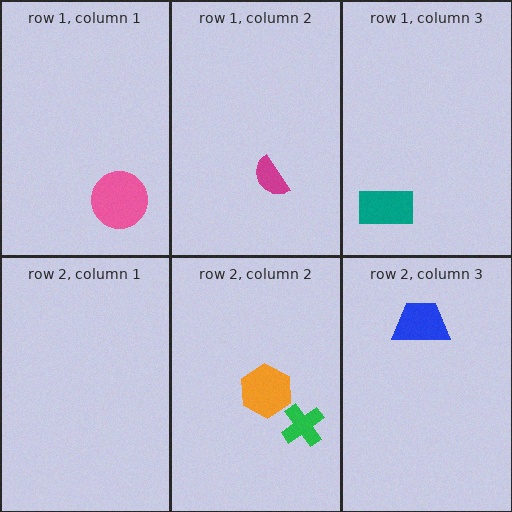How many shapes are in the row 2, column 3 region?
1.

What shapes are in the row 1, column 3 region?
The teal rectangle.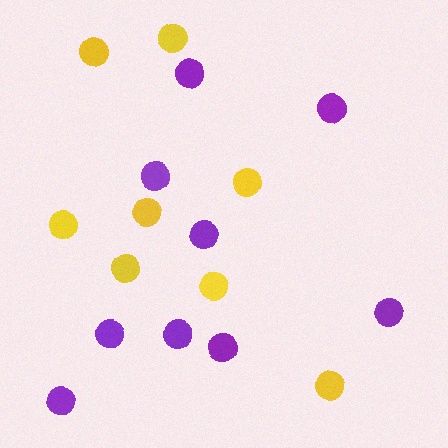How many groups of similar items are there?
There are 2 groups: one group of yellow circles (8) and one group of purple circles (9).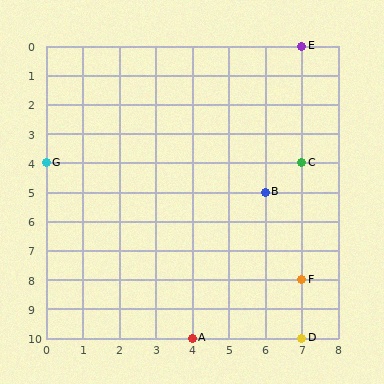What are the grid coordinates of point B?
Point B is at grid coordinates (6, 5).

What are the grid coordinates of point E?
Point E is at grid coordinates (7, 0).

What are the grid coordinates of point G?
Point G is at grid coordinates (0, 4).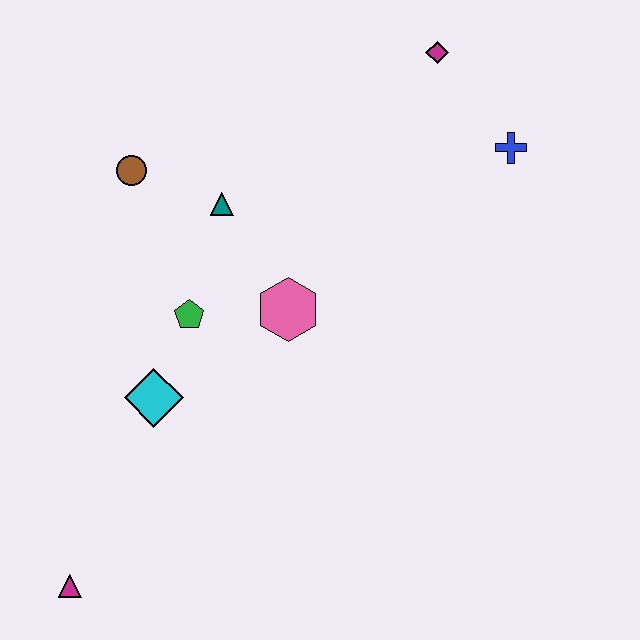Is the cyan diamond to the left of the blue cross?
Yes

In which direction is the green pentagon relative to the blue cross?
The green pentagon is to the left of the blue cross.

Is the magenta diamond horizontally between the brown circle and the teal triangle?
No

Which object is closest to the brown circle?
The teal triangle is closest to the brown circle.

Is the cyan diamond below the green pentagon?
Yes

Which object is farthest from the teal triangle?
The magenta triangle is farthest from the teal triangle.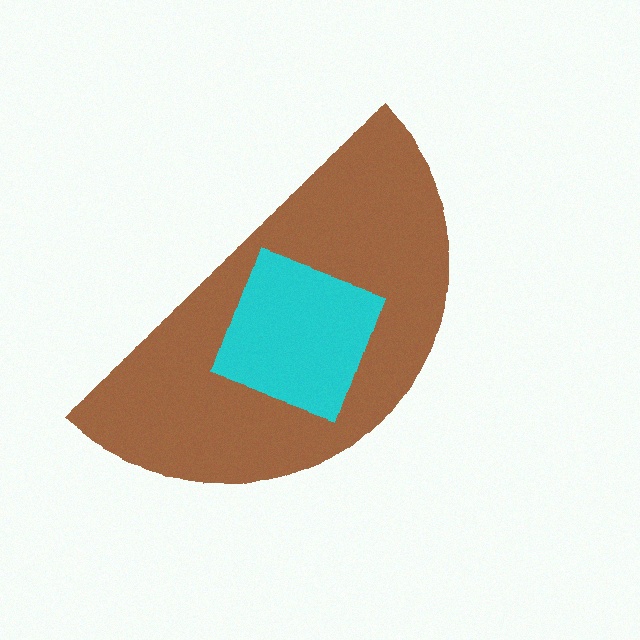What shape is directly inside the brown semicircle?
The cyan diamond.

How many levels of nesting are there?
2.